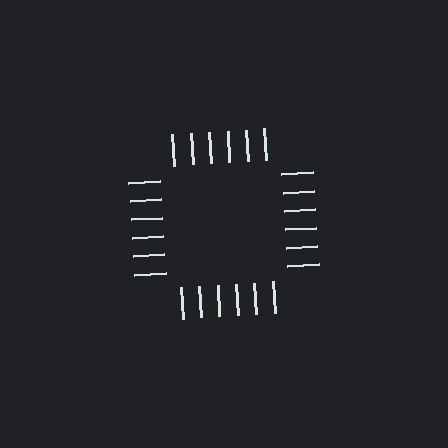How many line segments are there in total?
24 — 6 along each of the 4 edges.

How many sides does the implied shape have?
4 sides — the line-ends trace a square.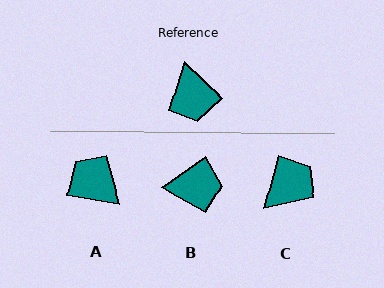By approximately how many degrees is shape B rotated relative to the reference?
Approximately 78 degrees counter-clockwise.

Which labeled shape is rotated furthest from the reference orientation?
A, about 146 degrees away.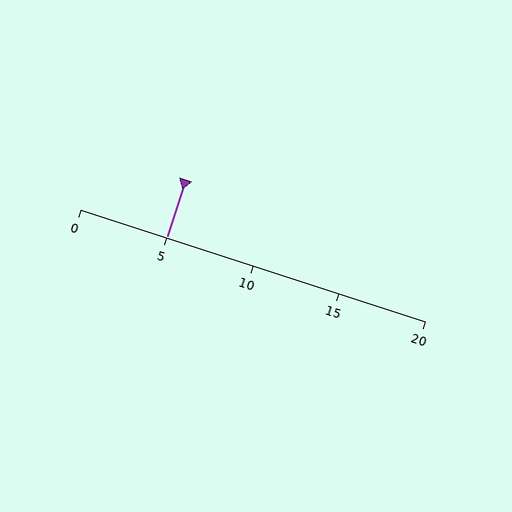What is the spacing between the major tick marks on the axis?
The major ticks are spaced 5 apart.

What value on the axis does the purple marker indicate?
The marker indicates approximately 5.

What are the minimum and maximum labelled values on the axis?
The axis runs from 0 to 20.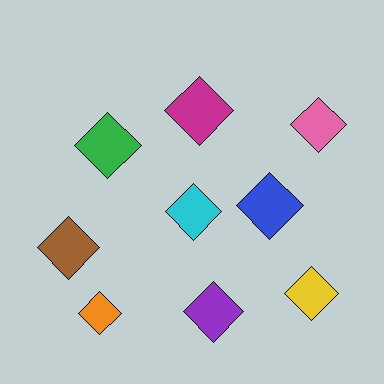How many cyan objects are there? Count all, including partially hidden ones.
There is 1 cyan object.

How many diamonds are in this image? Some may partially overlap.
There are 9 diamonds.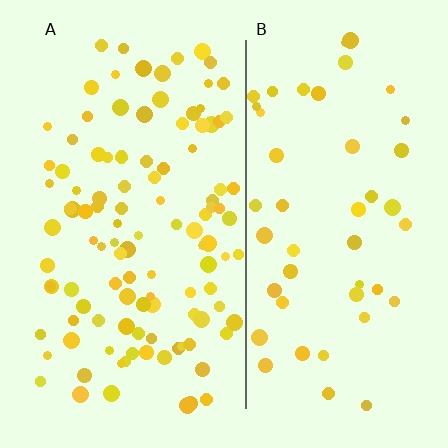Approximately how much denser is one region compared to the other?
Approximately 2.4× — region A over region B.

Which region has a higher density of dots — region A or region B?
A (the left).